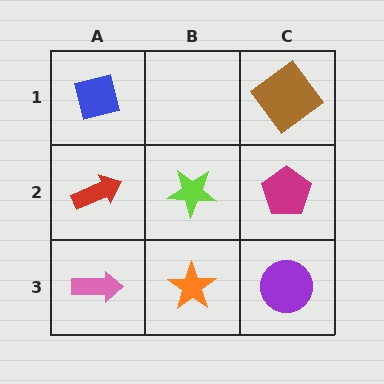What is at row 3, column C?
A purple circle.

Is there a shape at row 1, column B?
No, that cell is empty.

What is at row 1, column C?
A brown diamond.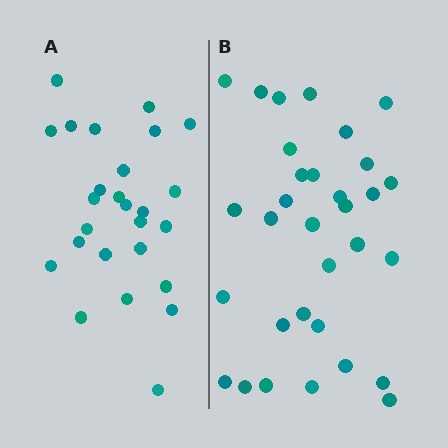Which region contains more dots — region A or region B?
Region B (the right region) has more dots.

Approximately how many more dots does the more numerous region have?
Region B has about 6 more dots than region A.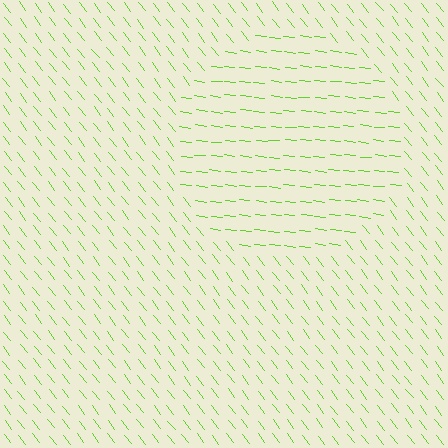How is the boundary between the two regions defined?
The boundary is defined purely by a change in line orientation (approximately 45 degrees difference). All lines are the same color and thickness.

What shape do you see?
I see a circle.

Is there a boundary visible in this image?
Yes, there is a texture boundary formed by a change in line orientation.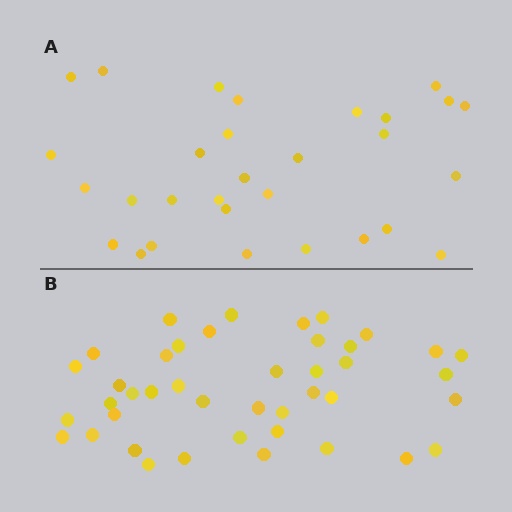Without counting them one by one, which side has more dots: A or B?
Region B (the bottom region) has more dots.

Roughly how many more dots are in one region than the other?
Region B has roughly 12 or so more dots than region A.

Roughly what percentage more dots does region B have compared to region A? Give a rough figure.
About 40% more.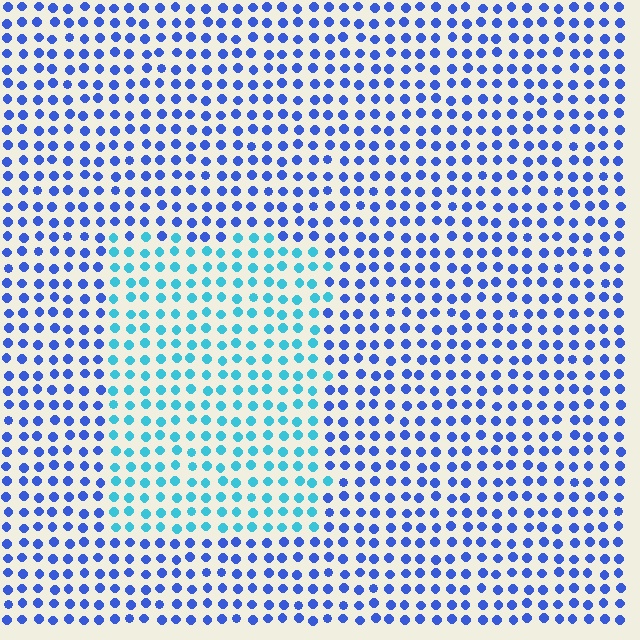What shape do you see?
I see a rectangle.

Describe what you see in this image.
The image is filled with small blue elements in a uniform arrangement. A rectangle-shaped region is visible where the elements are tinted to a slightly different hue, forming a subtle color boundary.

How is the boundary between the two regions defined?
The boundary is defined purely by a slight shift in hue (about 40 degrees). Spacing, size, and orientation are identical on both sides.